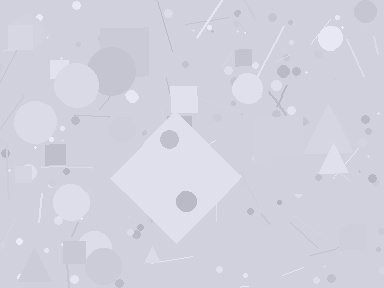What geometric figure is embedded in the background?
A diamond is embedded in the background.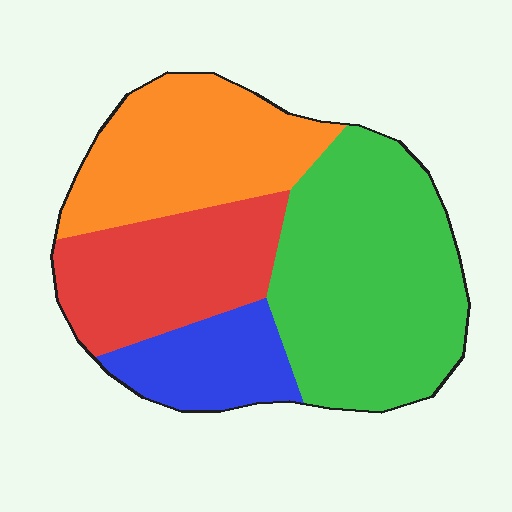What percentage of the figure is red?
Red takes up about one fifth (1/5) of the figure.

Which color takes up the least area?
Blue, at roughly 15%.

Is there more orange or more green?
Green.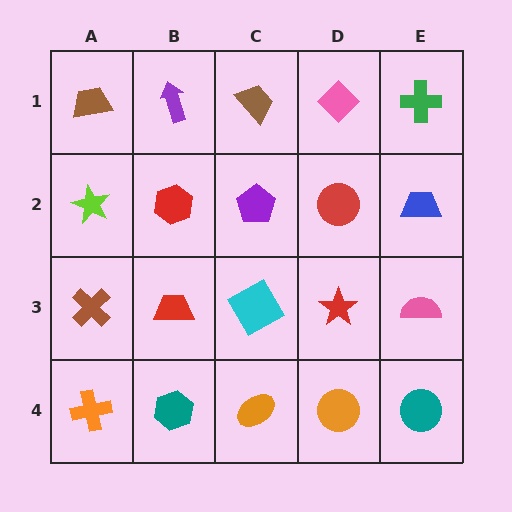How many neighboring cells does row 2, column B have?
4.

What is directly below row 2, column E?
A pink semicircle.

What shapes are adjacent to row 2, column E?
A green cross (row 1, column E), a pink semicircle (row 3, column E), a red circle (row 2, column D).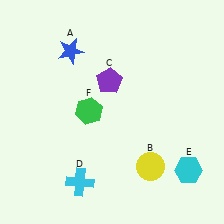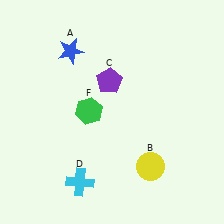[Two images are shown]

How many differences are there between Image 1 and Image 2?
There is 1 difference between the two images.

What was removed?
The cyan hexagon (E) was removed in Image 2.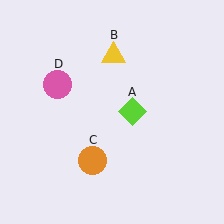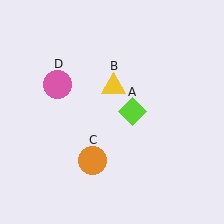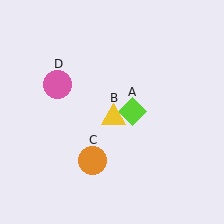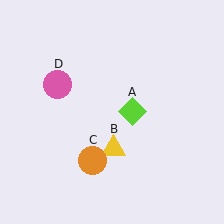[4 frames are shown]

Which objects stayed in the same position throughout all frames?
Lime diamond (object A) and orange circle (object C) and pink circle (object D) remained stationary.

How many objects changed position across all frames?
1 object changed position: yellow triangle (object B).